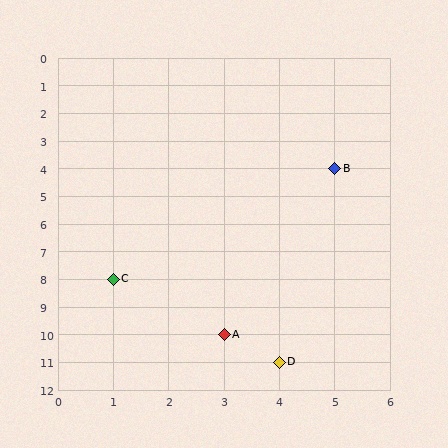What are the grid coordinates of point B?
Point B is at grid coordinates (5, 4).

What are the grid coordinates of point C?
Point C is at grid coordinates (1, 8).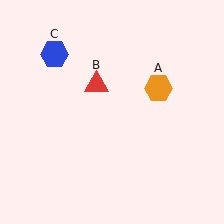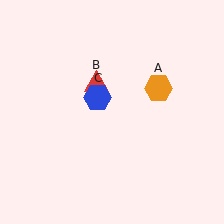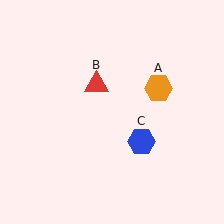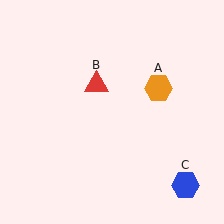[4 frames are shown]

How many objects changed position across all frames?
1 object changed position: blue hexagon (object C).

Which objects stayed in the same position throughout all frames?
Orange hexagon (object A) and red triangle (object B) remained stationary.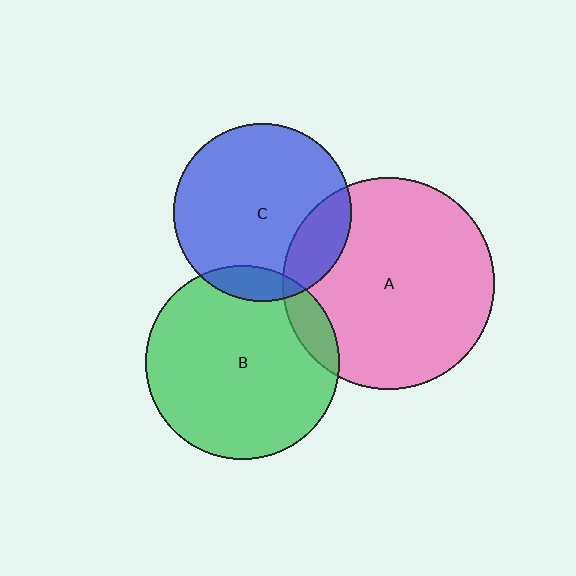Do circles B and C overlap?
Yes.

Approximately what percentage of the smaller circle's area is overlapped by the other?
Approximately 10%.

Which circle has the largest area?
Circle A (pink).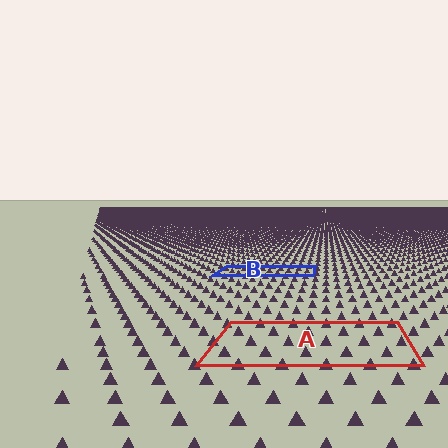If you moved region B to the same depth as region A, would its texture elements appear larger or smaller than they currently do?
They would appear larger. At a closer depth, the same texture elements are projected at a bigger on-screen size.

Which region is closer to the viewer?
Region A is closer. The texture elements there are larger and more spread out.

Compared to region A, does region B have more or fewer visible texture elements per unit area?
Region B has more texture elements per unit area — they are packed more densely because it is farther away.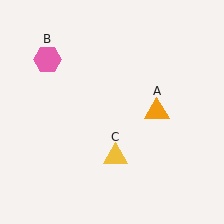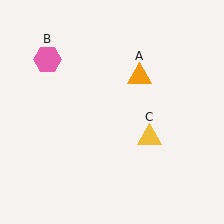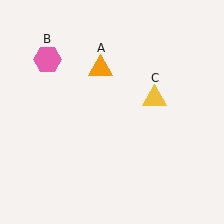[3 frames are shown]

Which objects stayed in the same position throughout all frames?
Pink hexagon (object B) remained stationary.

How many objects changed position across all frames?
2 objects changed position: orange triangle (object A), yellow triangle (object C).